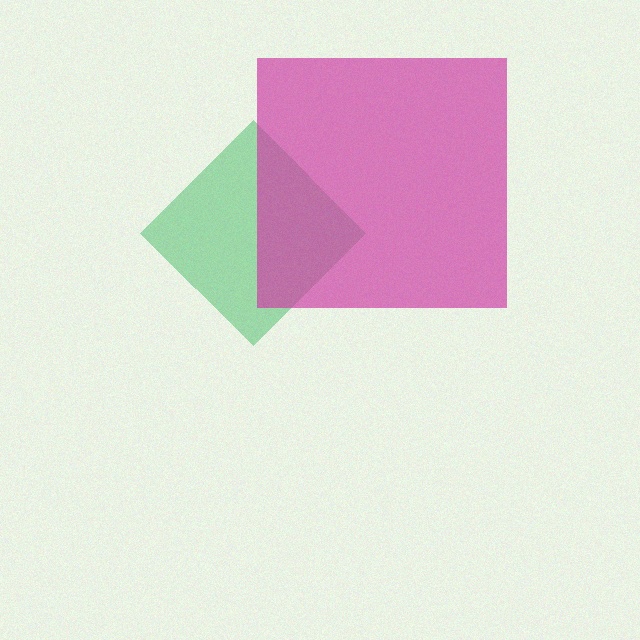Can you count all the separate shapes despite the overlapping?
Yes, there are 2 separate shapes.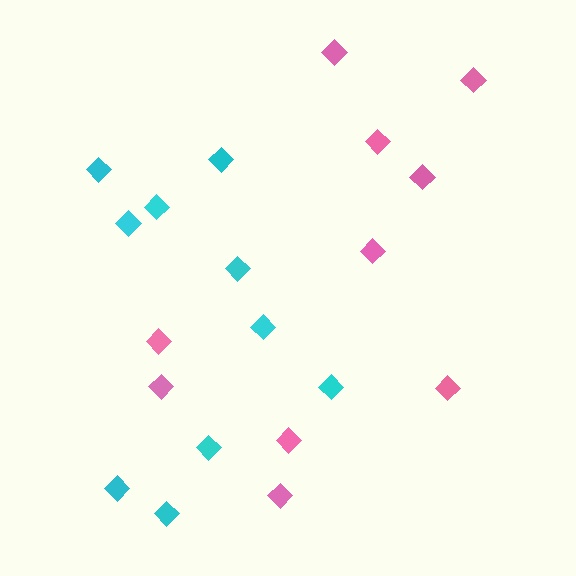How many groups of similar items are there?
There are 2 groups: one group of pink diamonds (10) and one group of cyan diamonds (10).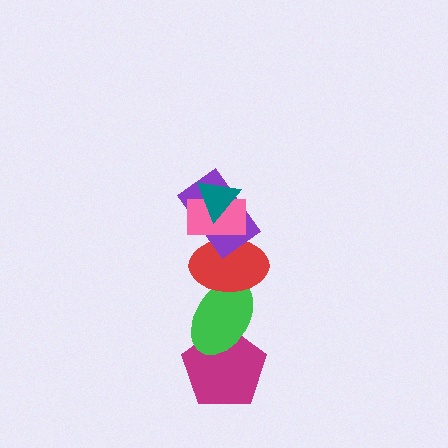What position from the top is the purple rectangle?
The purple rectangle is 3rd from the top.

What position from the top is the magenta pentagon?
The magenta pentagon is 6th from the top.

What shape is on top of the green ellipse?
The red ellipse is on top of the green ellipse.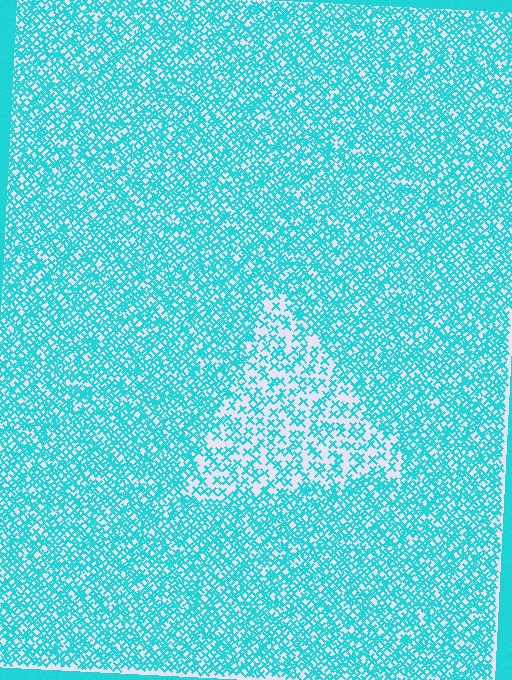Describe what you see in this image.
The image contains small cyan elements arranged at two different densities. A triangle-shaped region is visible where the elements are less densely packed than the surrounding area.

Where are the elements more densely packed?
The elements are more densely packed outside the triangle boundary.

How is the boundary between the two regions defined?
The boundary is defined by a change in element density (approximately 2.0x ratio). All elements are the same color, size, and shape.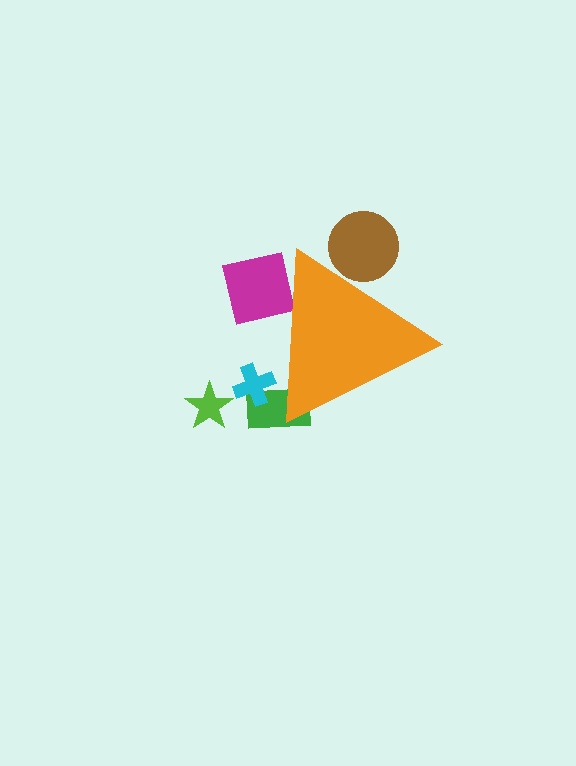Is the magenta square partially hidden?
Yes, the magenta square is partially hidden behind the orange triangle.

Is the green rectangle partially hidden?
Yes, the green rectangle is partially hidden behind the orange triangle.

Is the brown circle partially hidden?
Yes, the brown circle is partially hidden behind the orange triangle.